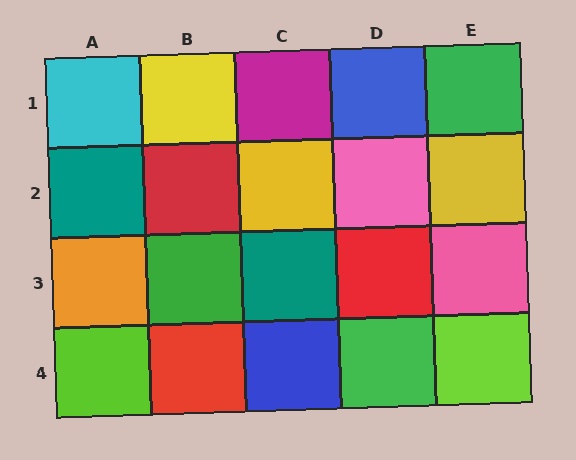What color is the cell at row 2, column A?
Teal.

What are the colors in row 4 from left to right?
Lime, red, blue, green, lime.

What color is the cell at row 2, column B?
Red.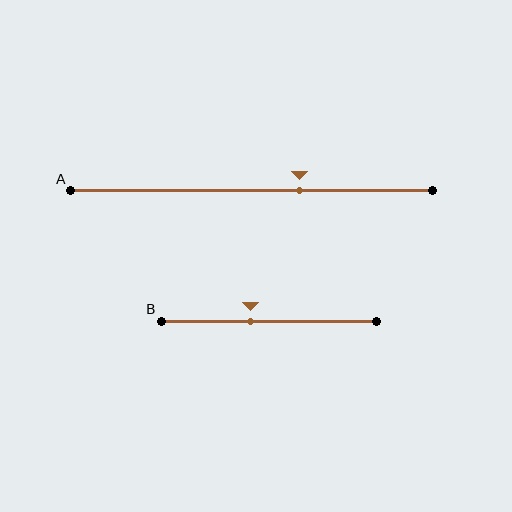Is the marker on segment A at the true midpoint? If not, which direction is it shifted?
No, the marker on segment A is shifted to the right by about 13% of the segment length.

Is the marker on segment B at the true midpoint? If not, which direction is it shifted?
No, the marker on segment B is shifted to the left by about 9% of the segment length.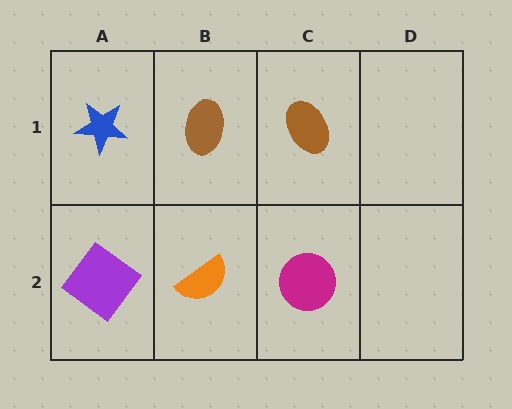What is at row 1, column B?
A brown ellipse.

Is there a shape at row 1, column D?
No, that cell is empty.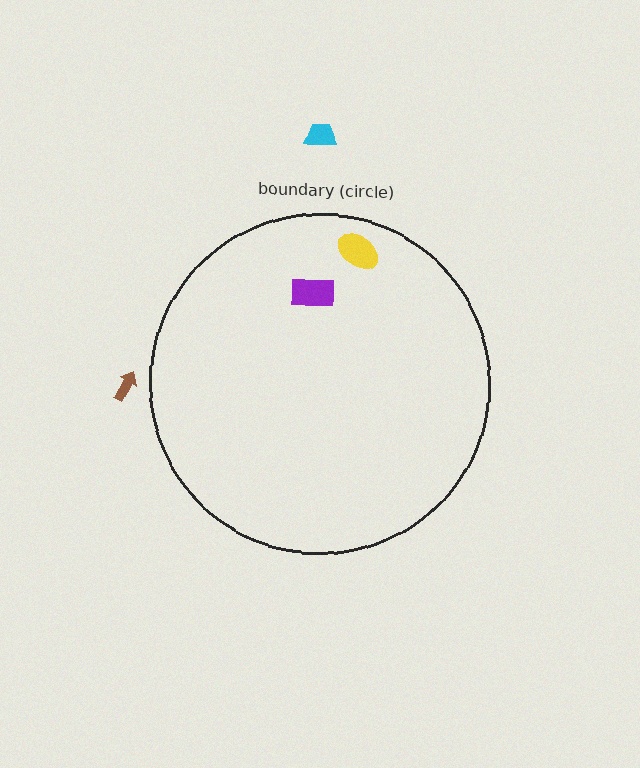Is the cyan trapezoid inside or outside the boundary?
Outside.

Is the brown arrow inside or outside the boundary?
Outside.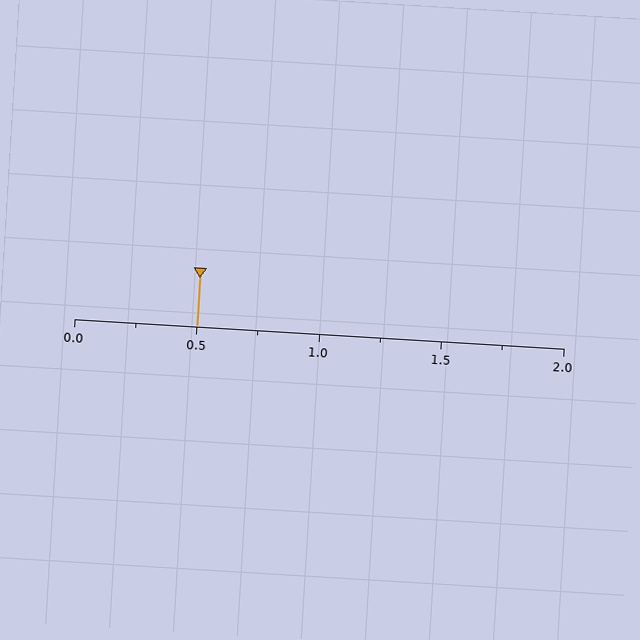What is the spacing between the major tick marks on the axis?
The major ticks are spaced 0.5 apart.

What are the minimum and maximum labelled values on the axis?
The axis runs from 0.0 to 2.0.